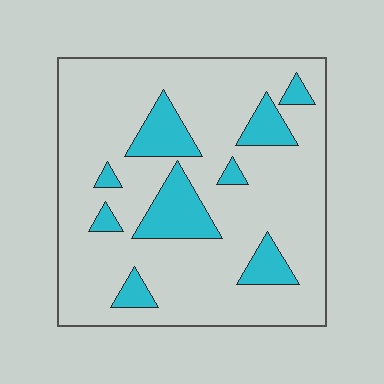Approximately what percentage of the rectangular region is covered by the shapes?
Approximately 20%.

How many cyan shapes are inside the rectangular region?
9.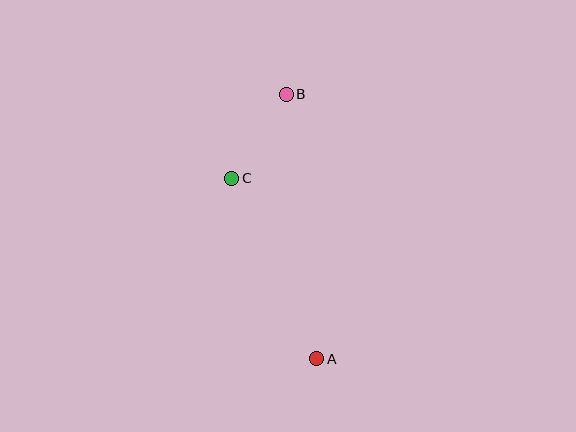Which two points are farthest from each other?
Points A and B are farthest from each other.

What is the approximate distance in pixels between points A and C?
The distance between A and C is approximately 199 pixels.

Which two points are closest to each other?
Points B and C are closest to each other.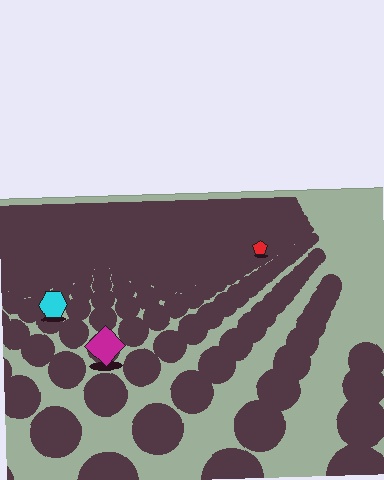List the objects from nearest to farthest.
From nearest to farthest: the magenta diamond, the cyan hexagon, the red pentagon.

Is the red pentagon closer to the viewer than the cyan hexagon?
No. The cyan hexagon is closer — you can tell from the texture gradient: the ground texture is coarser near it.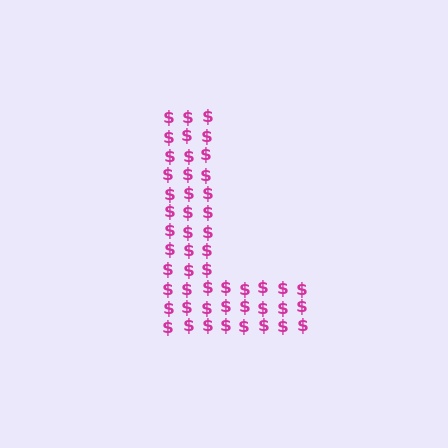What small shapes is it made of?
It is made of small dollar signs.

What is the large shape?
The large shape is the letter L.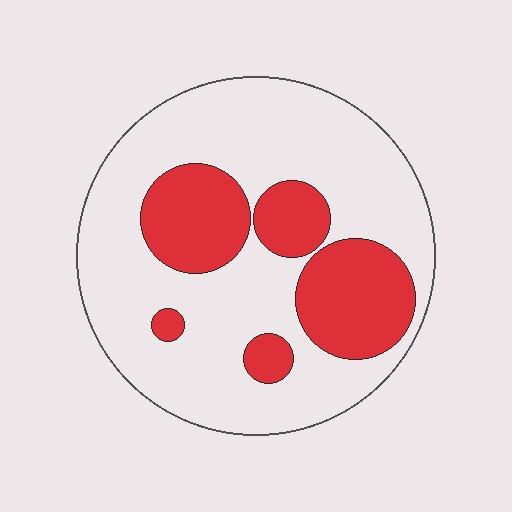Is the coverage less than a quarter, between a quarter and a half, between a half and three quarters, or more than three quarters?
Between a quarter and a half.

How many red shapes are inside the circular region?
5.